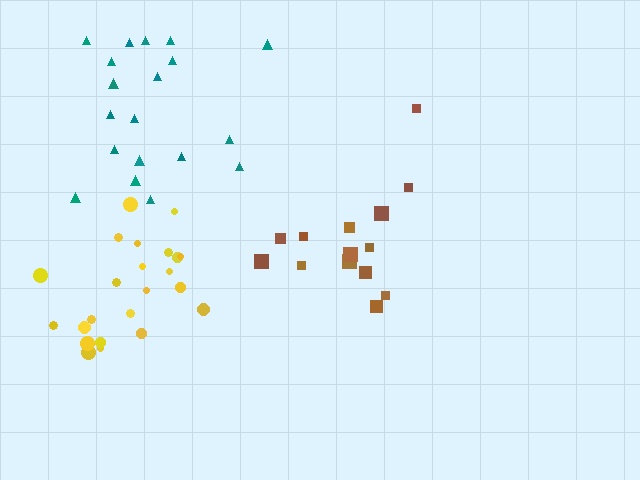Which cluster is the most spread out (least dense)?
Teal.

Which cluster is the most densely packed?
Yellow.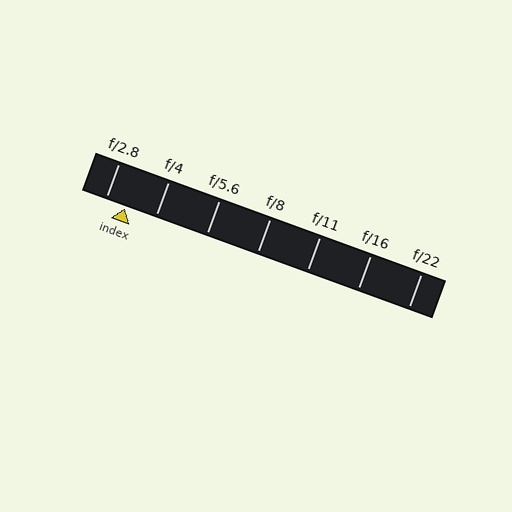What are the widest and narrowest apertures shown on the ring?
The widest aperture shown is f/2.8 and the narrowest is f/22.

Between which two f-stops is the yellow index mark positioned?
The index mark is between f/2.8 and f/4.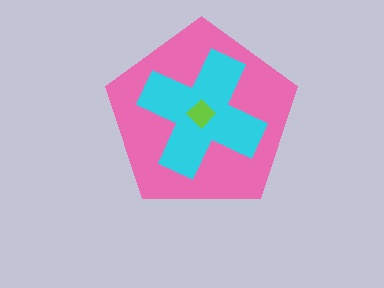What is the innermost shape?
The lime diamond.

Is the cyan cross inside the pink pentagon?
Yes.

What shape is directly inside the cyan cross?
The lime diamond.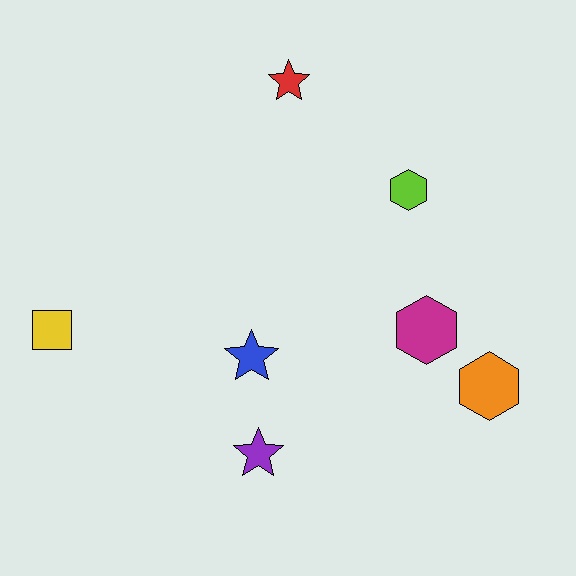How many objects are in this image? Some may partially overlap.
There are 7 objects.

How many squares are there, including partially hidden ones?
There is 1 square.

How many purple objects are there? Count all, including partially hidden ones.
There is 1 purple object.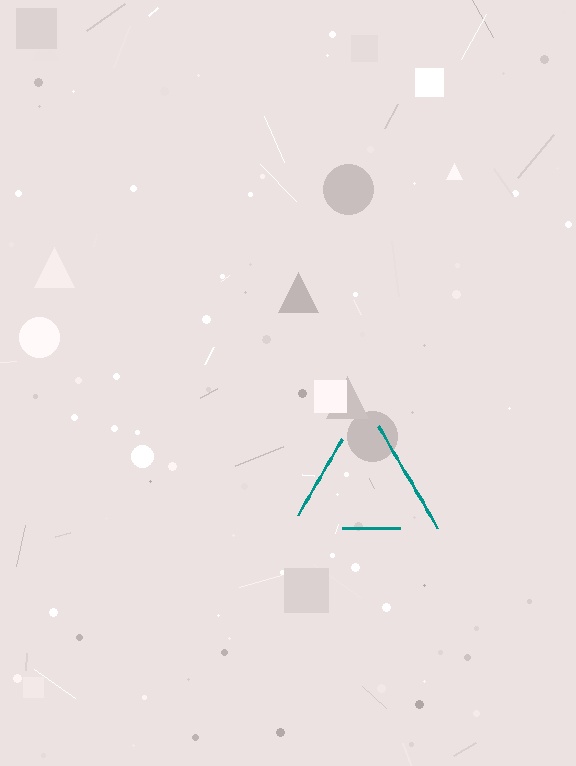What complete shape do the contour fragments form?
The contour fragments form a triangle.